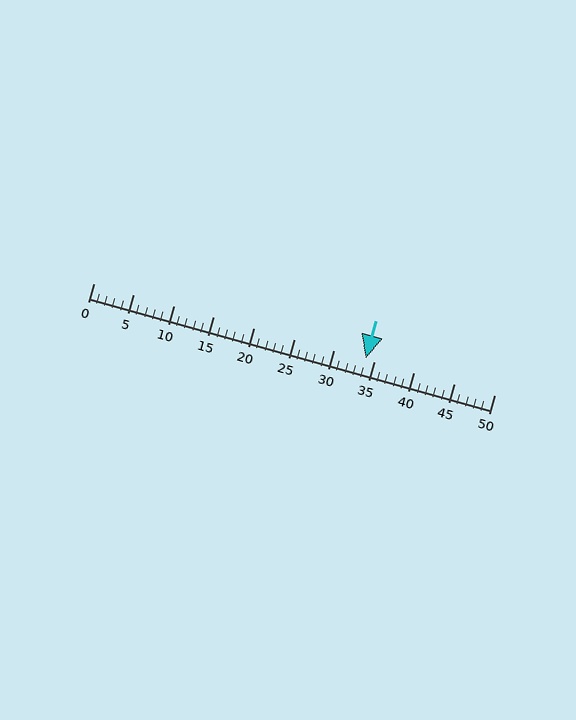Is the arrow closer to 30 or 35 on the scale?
The arrow is closer to 35.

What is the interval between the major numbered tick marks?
The major tick marks are spaced 5 units apart.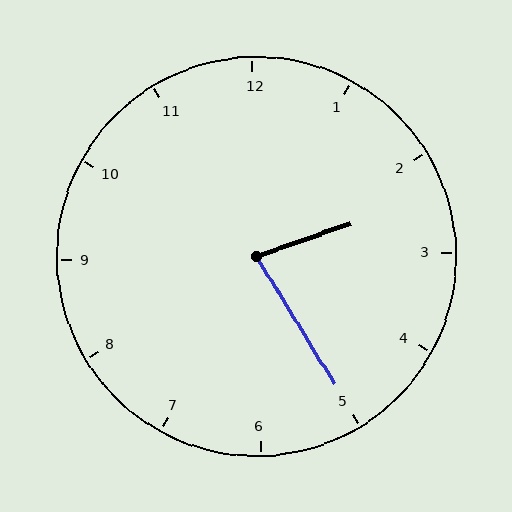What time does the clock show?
2:25.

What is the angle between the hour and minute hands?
Approximately 78 degrees.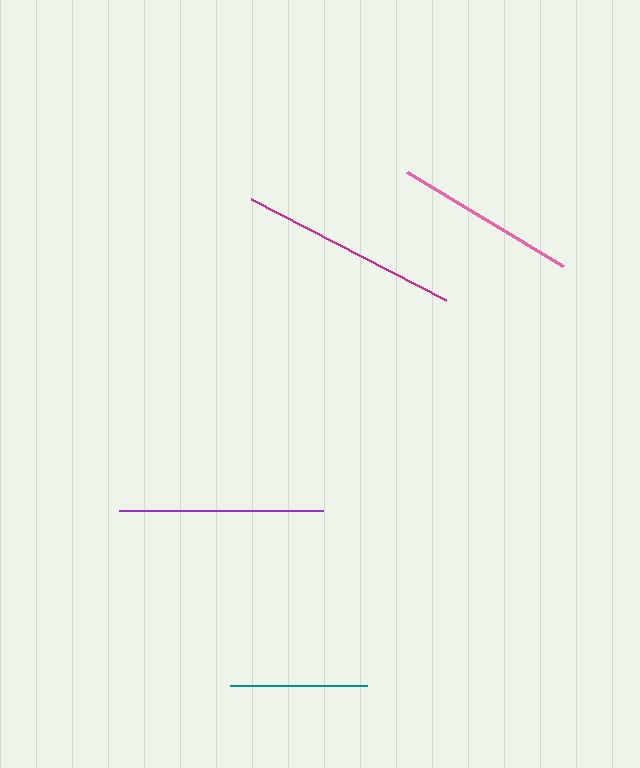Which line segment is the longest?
The magenta line is the longest at approximately 220 pixels.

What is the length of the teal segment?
The teal segment is approximately 137 pixels long.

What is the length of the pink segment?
The pink segment is approximately 182 pixels long.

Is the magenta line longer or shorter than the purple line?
The magenta line is longer than the purple line.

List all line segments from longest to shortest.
From longest to shortest: magenta, purple, pink, teal.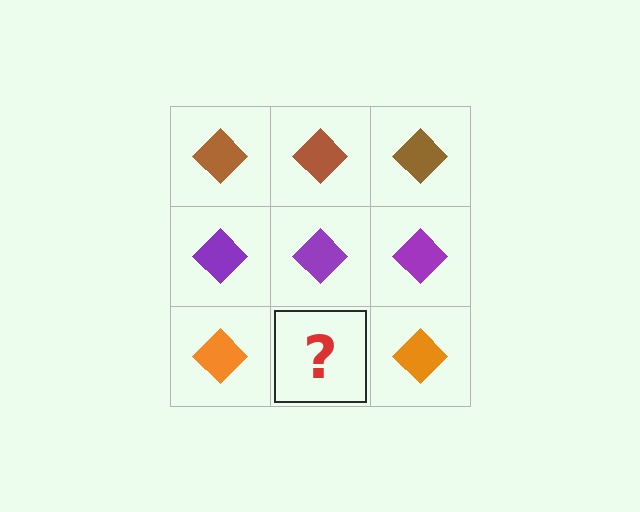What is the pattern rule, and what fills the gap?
The rule is that each row has a consistent color. The gap should be filled with an orange diamond.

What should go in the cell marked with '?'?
The missing cell should contain an orange diamond.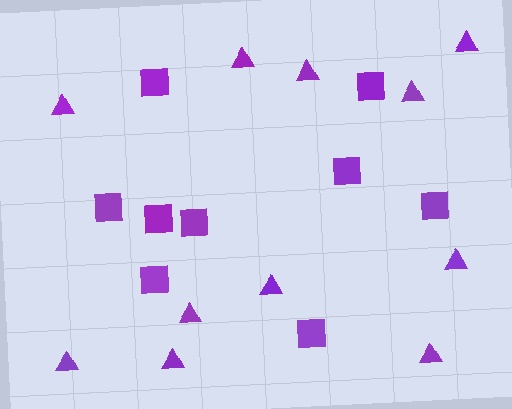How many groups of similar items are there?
There are 2 groups: one group of squares (9) and one group of triangles (11).